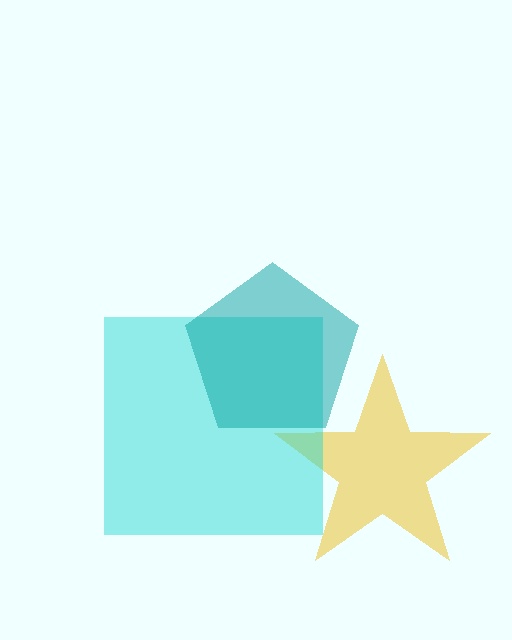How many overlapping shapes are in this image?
There are 3 overlapping shapes in the image.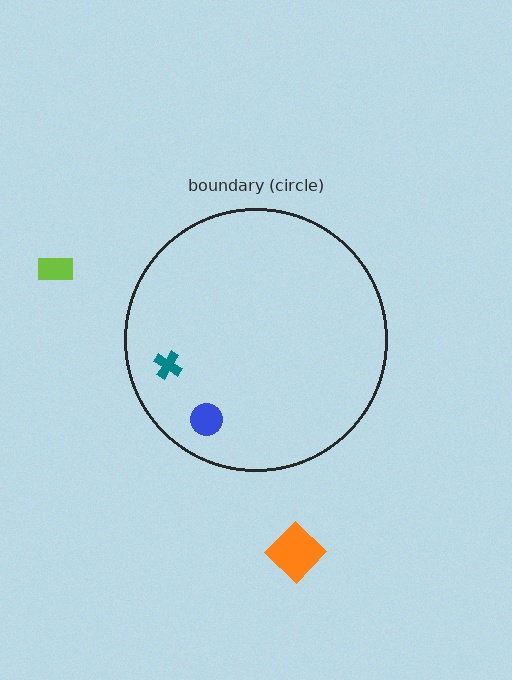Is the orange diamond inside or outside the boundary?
Outside.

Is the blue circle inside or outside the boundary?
Inside.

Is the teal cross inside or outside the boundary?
Inside.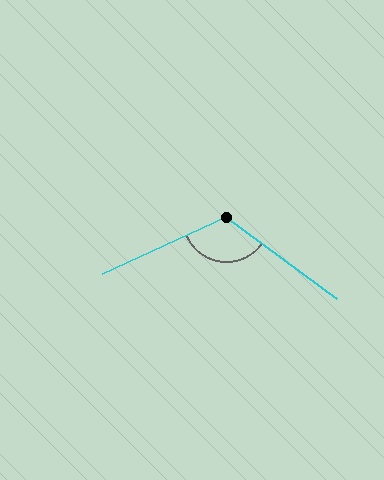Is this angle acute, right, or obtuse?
It is obtuse.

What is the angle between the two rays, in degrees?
Approximately 119 degrees.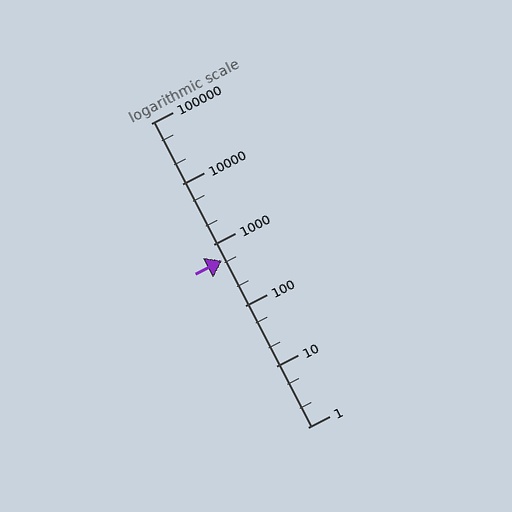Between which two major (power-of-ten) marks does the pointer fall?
The pointer is between 100 and 1000.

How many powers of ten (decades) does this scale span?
The scale spans 5 decades, from 1 to 100000.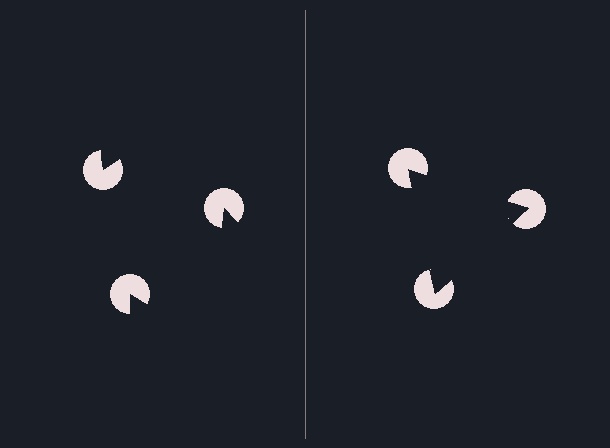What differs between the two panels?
The pac-man discs are positioned identically on both sides; only the wedge orientations differ. On the right they align to a triangle; on the left they are misaligned.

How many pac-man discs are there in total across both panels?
6 — 3 on each side.